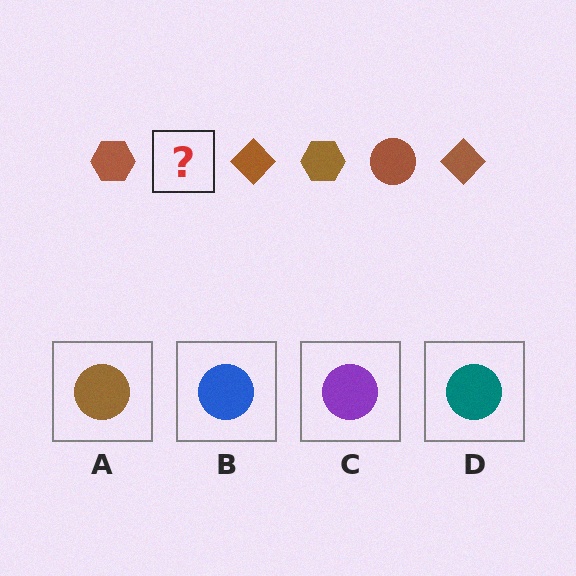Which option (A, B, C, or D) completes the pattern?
A.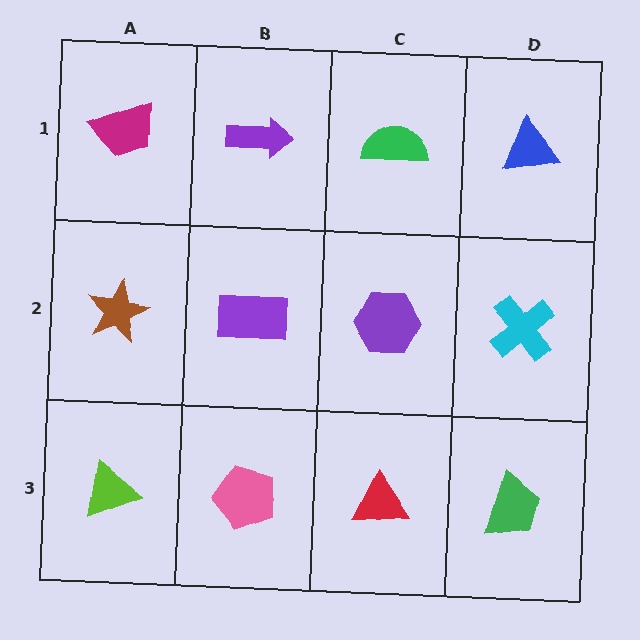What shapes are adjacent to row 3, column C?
A purple hexagon (row 2, column C), a pink pentagon (row 3, column B), a green trapezoid (row 3, column D).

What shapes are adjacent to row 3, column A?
A brown star (row 2, column A), a pink pentagon (row 3, column B).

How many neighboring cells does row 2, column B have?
4.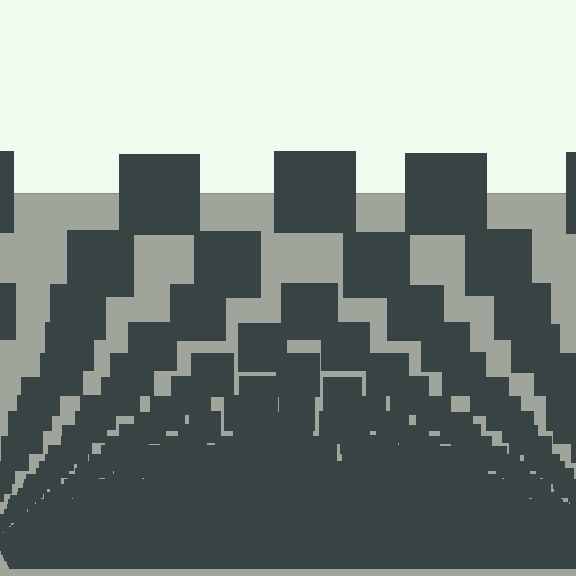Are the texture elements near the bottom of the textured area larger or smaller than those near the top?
Smaller. The gradient is inverted — elements near the bottom are smaller and denser.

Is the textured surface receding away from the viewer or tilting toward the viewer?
The surface appears to tilt toward the viewer. Texture elements get larger and sparser toward the top.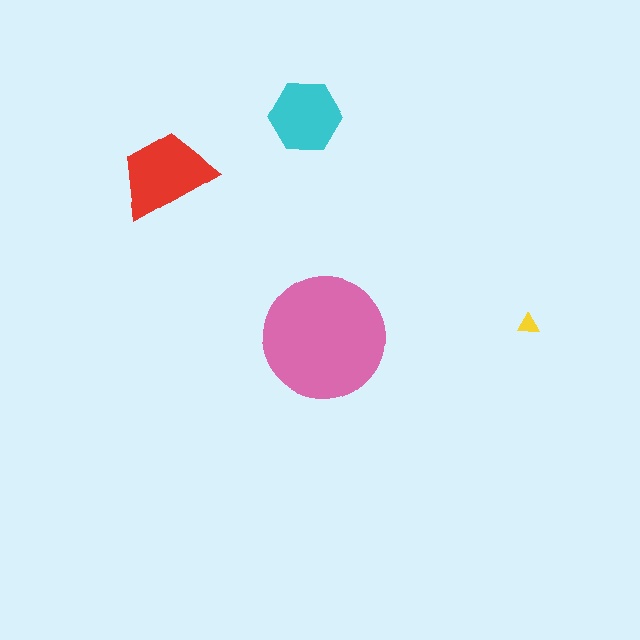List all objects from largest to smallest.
The pink circle, the red trapezoid, the cyan hexagon, the yellow triangle.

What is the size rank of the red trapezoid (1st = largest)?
2nd.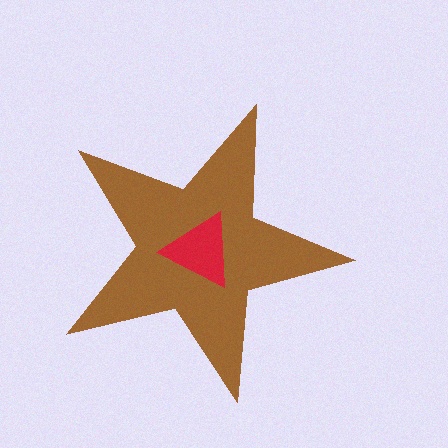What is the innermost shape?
The red triangle.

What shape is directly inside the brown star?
The red triangle.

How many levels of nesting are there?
2.